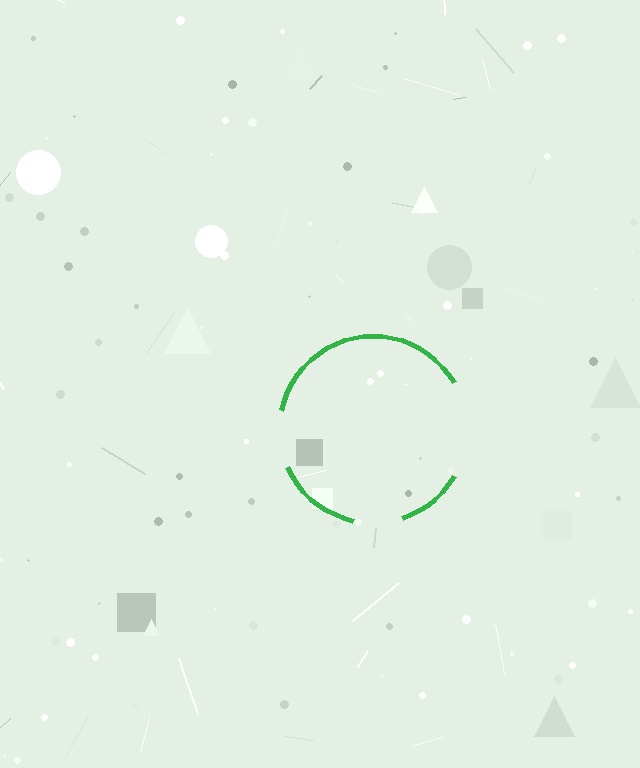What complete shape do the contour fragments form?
The contour fragments form a circle.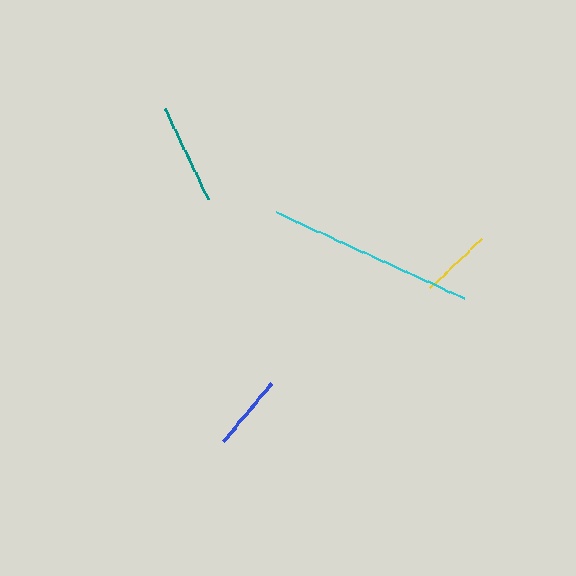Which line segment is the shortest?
The yellow line is the shortest at approximately 72 pixels.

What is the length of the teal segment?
The teal segment is approximately 99 pixels long.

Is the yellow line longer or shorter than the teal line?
The teal line is longer than the yellow line.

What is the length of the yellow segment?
The yellow segment is approximately 72 pixels long.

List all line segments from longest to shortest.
From longest to shortest: cyan, teal, blue, yellow.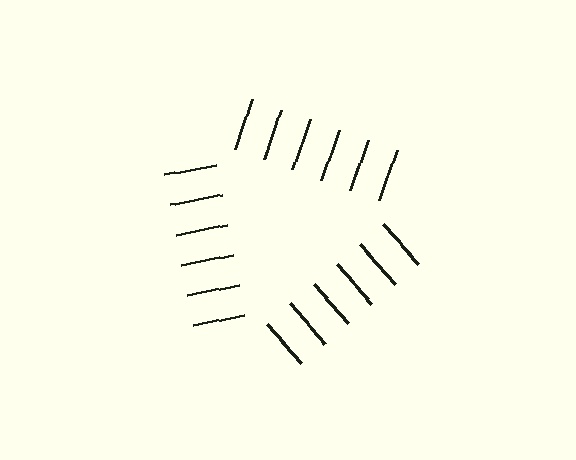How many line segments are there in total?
18 — 6 along each of the 3 edges.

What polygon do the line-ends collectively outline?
An illusory triangle — the line segments terminate on its edges but no continuous stroke is drawn.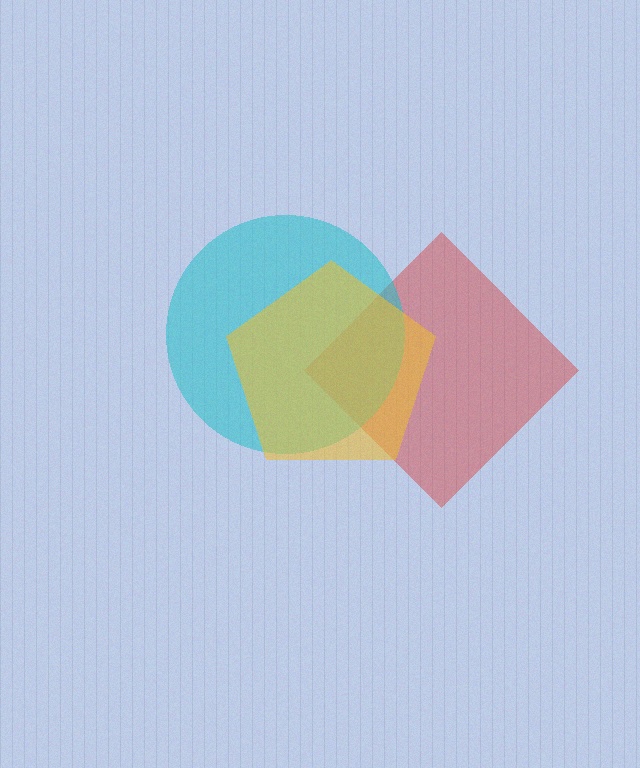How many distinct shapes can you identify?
There are 3 distinct shapes: a red diamond, a cyan circle, a yellow pentagon.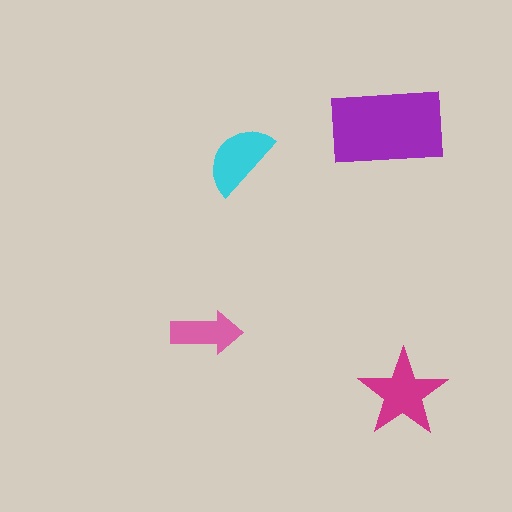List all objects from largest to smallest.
The purple rectangle, the magenta star, the cyan semicircle, the pink arrow.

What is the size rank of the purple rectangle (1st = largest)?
1st.